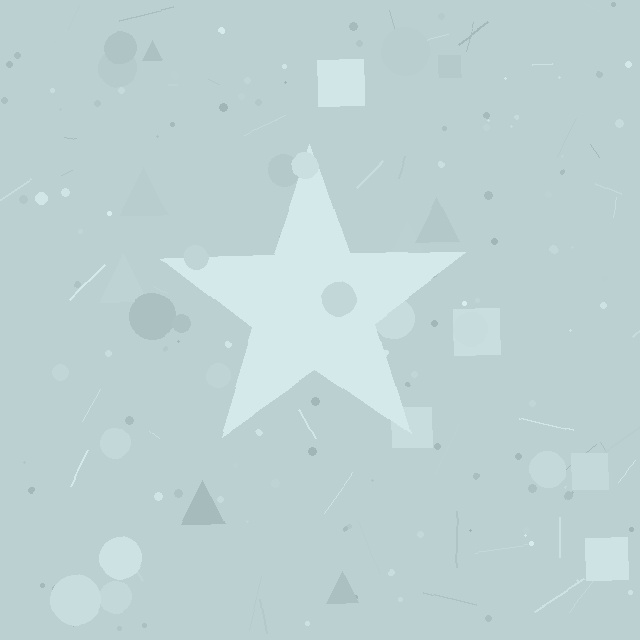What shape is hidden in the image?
A star is hidden in the image.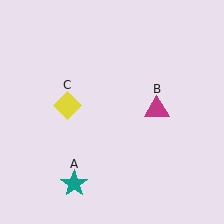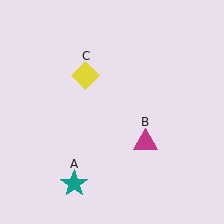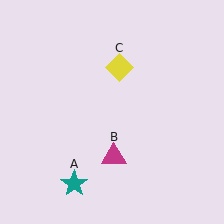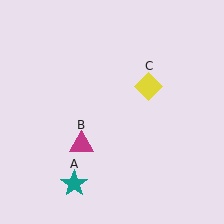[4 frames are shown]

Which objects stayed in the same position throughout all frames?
Teal star (object A) remained stationary.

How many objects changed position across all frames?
2 objects changed position: magenta triangle (object B), yellow diamond (object C).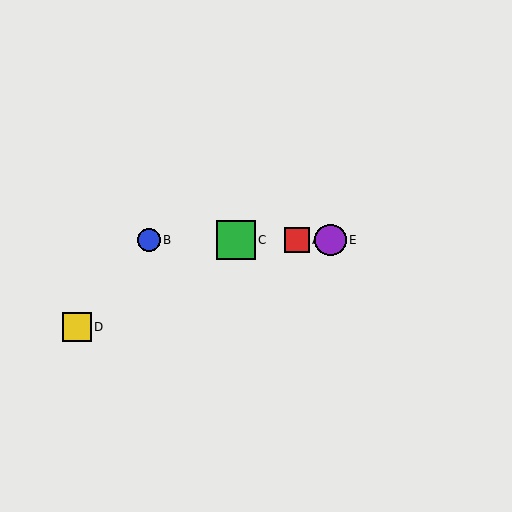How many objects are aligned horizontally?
4 objects (A, B, C, E) are aligned horizontally.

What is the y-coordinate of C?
Object C is at y≈240.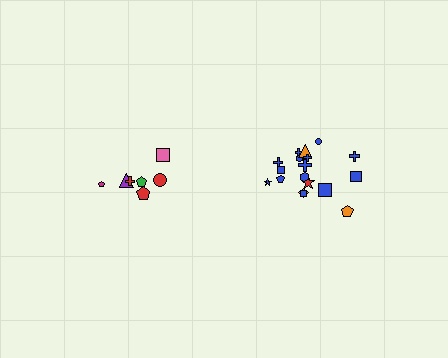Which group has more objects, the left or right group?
The right group.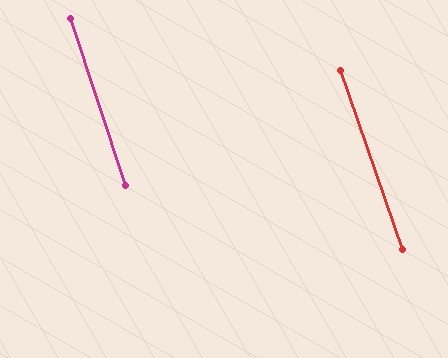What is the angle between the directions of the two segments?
Approximately 1 degree.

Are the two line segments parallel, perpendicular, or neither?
Parallel — their directions differ by only 0.8°.